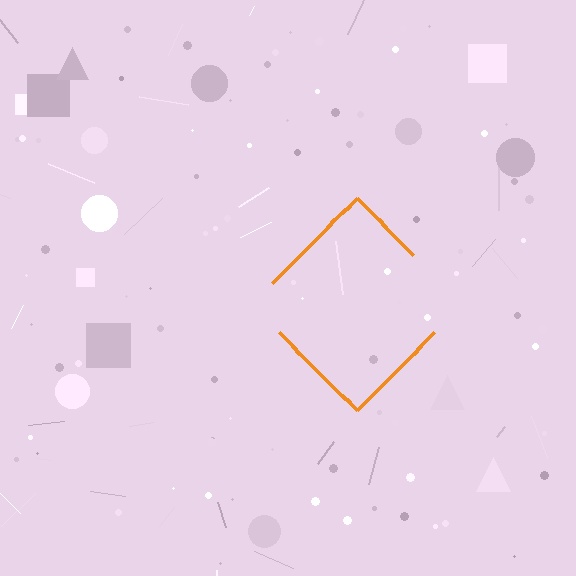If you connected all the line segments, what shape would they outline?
They would outline a diamond.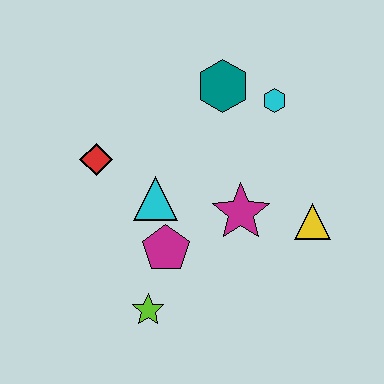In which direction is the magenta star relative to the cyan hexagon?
The magenta star is below the cyan hexagon.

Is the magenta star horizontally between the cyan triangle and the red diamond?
No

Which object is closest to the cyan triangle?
The magenta pentagon is closest to the cyan triangle.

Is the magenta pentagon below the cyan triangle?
Yes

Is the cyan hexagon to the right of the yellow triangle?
No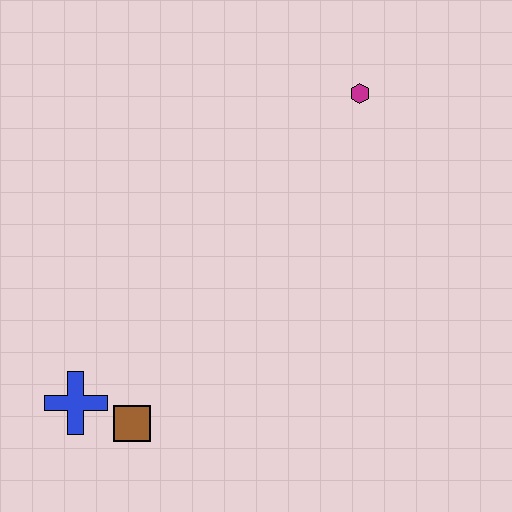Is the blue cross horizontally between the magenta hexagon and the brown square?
No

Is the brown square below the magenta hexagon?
Yes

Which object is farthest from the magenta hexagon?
The blue cross is farthest from the magenta hexagon.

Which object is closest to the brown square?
The blue cross is closest to the brown square.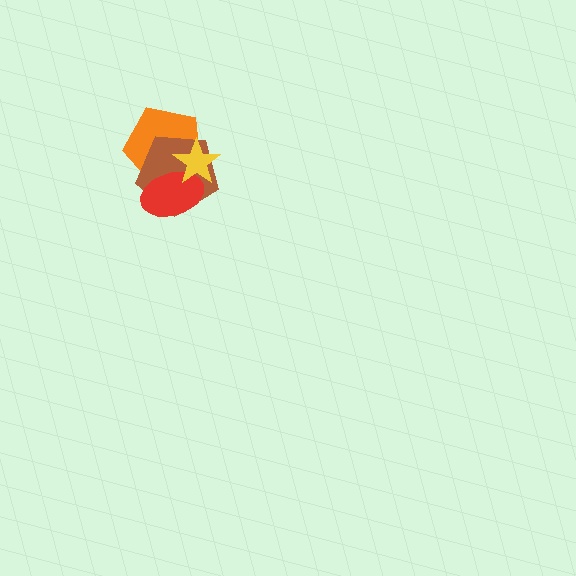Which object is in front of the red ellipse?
The yellow star is in front of the red ellipse.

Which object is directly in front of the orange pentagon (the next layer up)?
The brown pentagon is directly in front of the orange pentagon.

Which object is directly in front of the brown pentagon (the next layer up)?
The red ellipse is directly in front of the brown pentagon.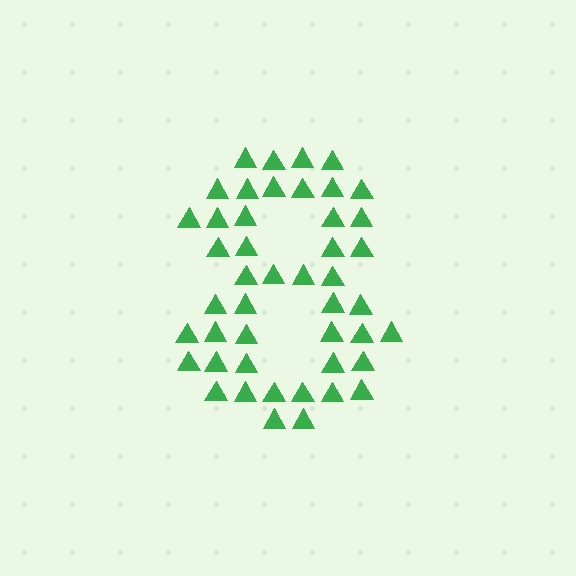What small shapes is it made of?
It is made of small triangles.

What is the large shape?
The large shape is the digit 8.